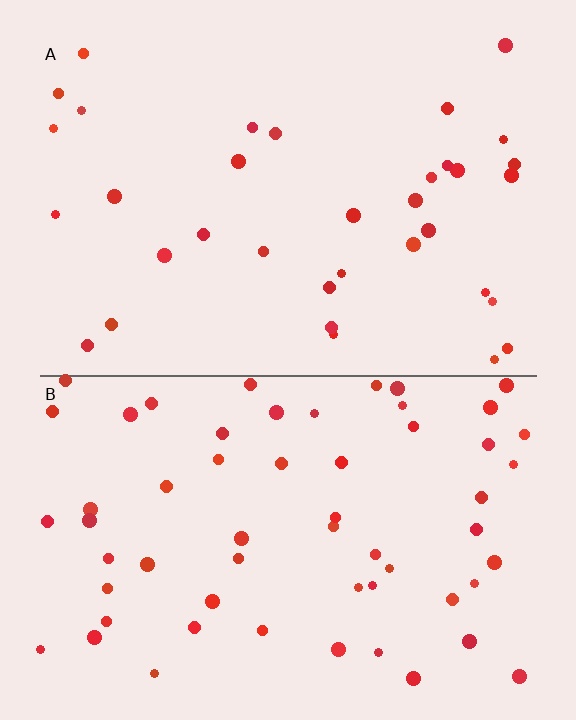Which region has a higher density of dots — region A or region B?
B (the bottom).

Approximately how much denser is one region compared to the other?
Approximately 1.7× — region B over region A.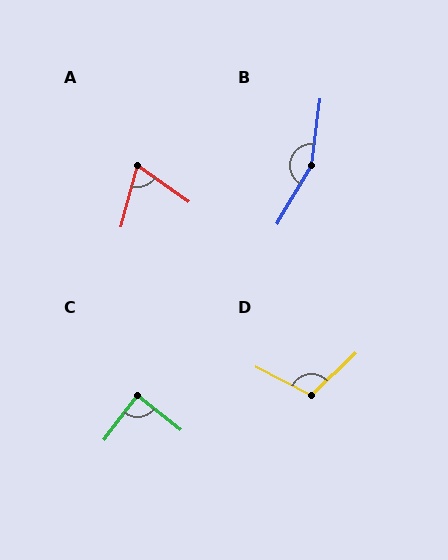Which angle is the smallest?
A, at approximately 70 degrees.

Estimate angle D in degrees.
Approximately 109 degrees.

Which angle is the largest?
B, at approximately 157 degrees.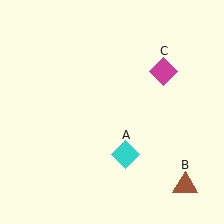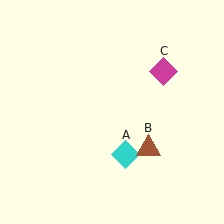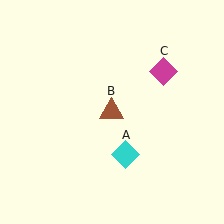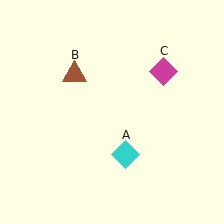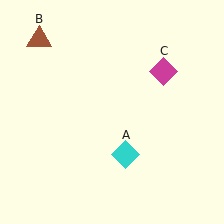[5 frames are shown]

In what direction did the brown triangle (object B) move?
The brown triangle (object B) moved up and to the left.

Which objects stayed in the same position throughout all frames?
Cyan diamond (object A) and magenta diamond (object C) remained stationary.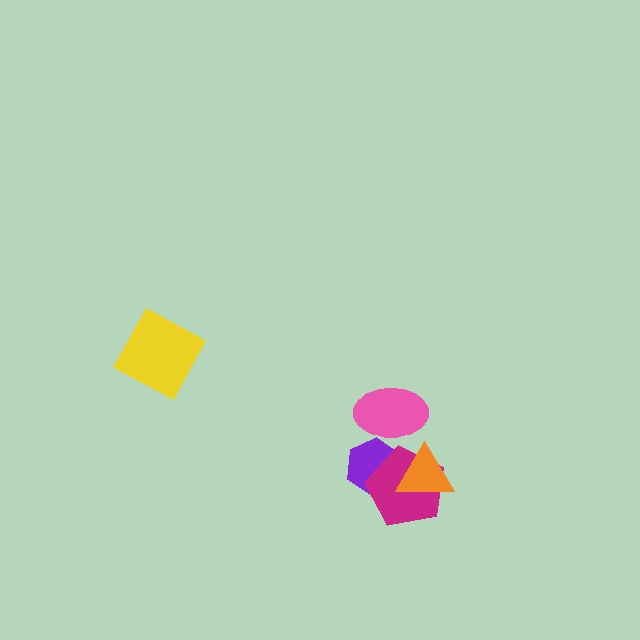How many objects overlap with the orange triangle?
2 objects overlap with the orange triangle.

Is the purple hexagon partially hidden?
Yes, it is partially covered by another shape.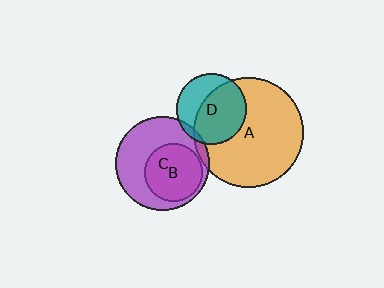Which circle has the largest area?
Circle A (orange).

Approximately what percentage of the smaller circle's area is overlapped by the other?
Approximately 5%.